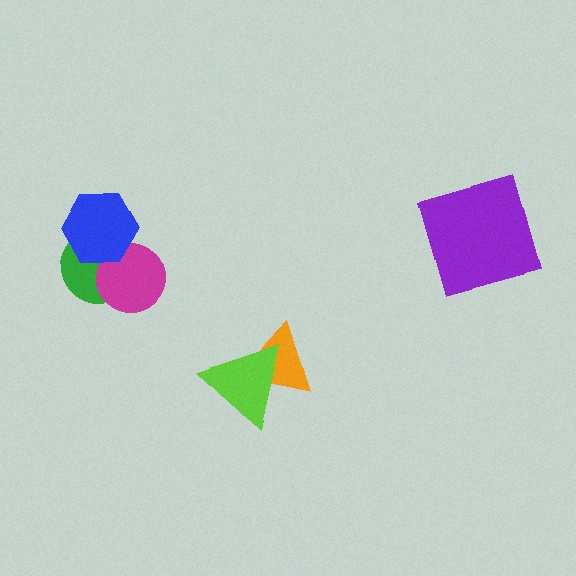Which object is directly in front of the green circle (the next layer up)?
The magenta circle is directly in front of the green circle.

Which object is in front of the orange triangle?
The lime triangle is in front of the orange triangle.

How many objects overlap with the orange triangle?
1 object overlaps with the orange triangle.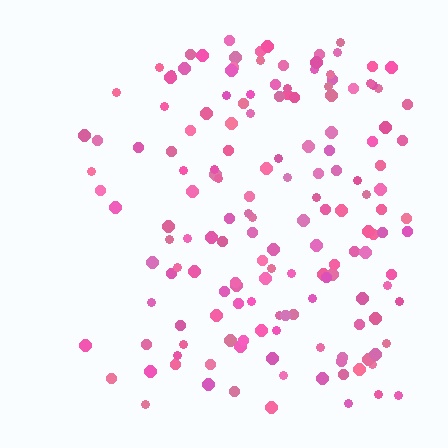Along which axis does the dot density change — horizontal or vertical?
Horizontal.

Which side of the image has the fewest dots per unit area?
The left.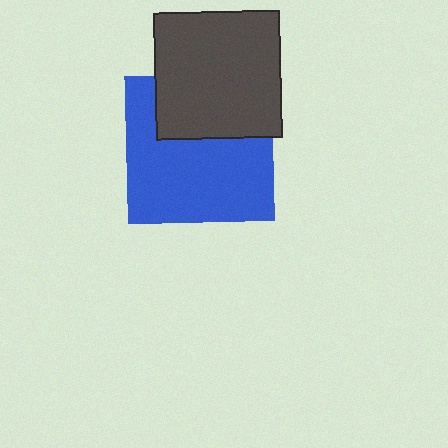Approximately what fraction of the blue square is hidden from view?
Roughly 36% of the blue square is hidden behind the dark gray rectangle.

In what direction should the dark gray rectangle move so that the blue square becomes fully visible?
The dark gray rectangle should move up. That is the shortest direction to clear the overlap and leave the blue square fully visible.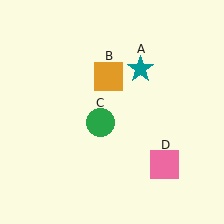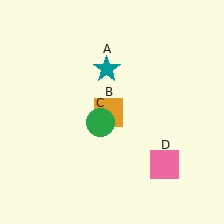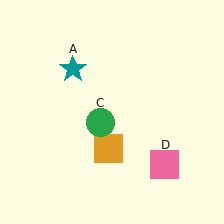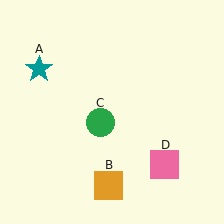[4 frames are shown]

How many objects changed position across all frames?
2 objects changed position: teal star (object A), orange square (object B).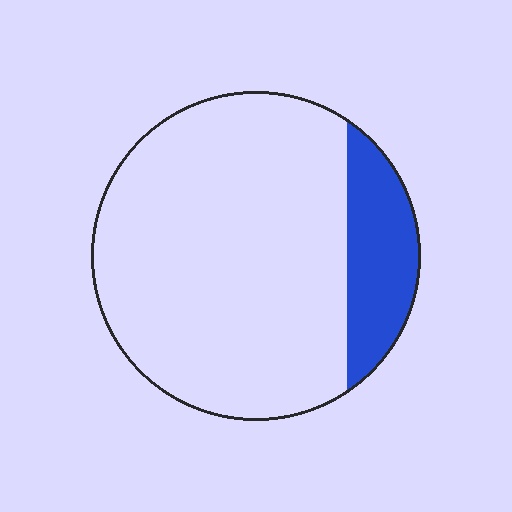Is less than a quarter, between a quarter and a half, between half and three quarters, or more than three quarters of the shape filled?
Less than a quarter.